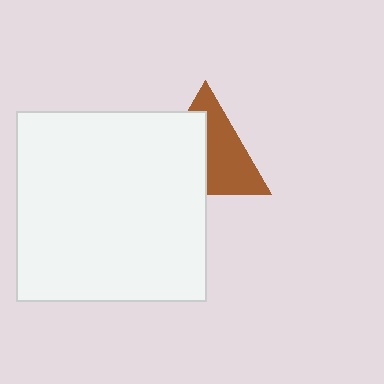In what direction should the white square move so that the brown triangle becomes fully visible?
The white square should move left. That is the shortest direction to clear the overlap and leave the brown triangle fully visible.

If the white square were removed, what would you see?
You would see the complete brown triangle.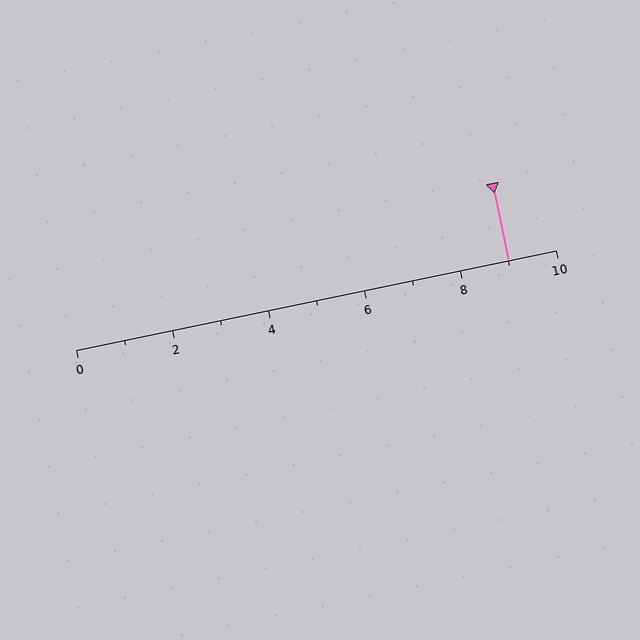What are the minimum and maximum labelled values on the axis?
The axis runs from 0 to 10.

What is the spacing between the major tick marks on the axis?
The major ticks are spaced 2 apart.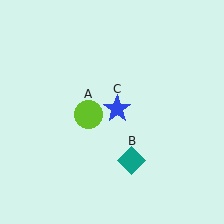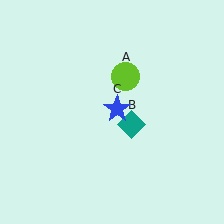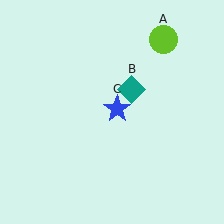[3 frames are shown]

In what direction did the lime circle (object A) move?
The lime circle (object A) moved up and to the right.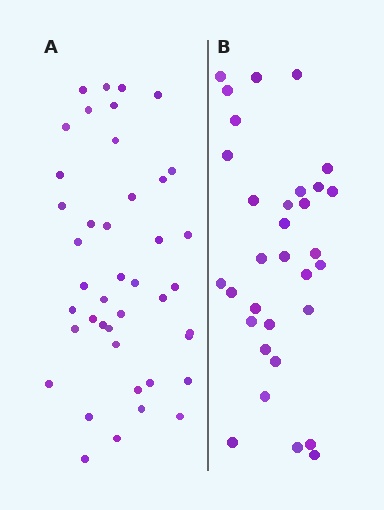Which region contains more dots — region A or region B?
Region A (the left region) has more dots.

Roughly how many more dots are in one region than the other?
Region A has roughly 10 or so more dots than region B.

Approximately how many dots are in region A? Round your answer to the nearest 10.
About 40 dots. (The exact count is 42, which rounds to 40.)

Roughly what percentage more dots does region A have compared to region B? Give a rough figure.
About 30% more.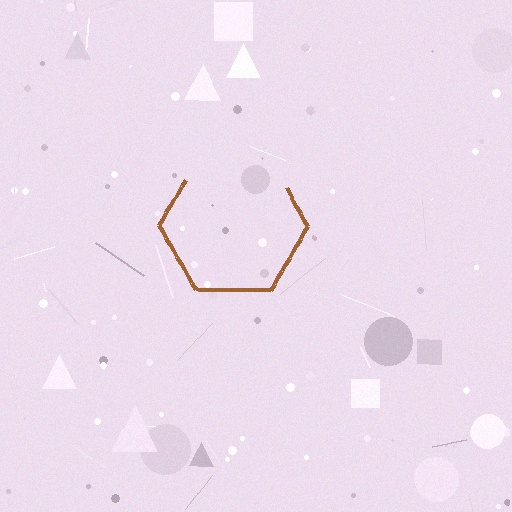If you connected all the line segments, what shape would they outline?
They would outline a hexagon.